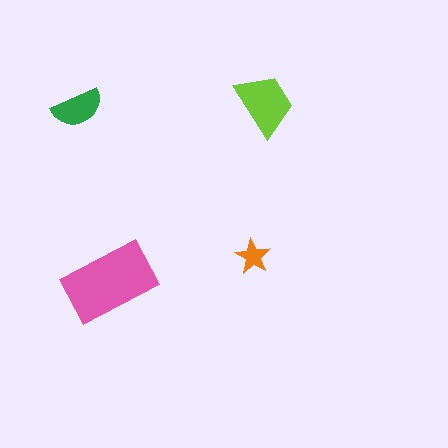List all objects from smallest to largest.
The orange star, the green semicircle, the lime trapezoid, the pink rectangle.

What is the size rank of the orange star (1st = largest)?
4th.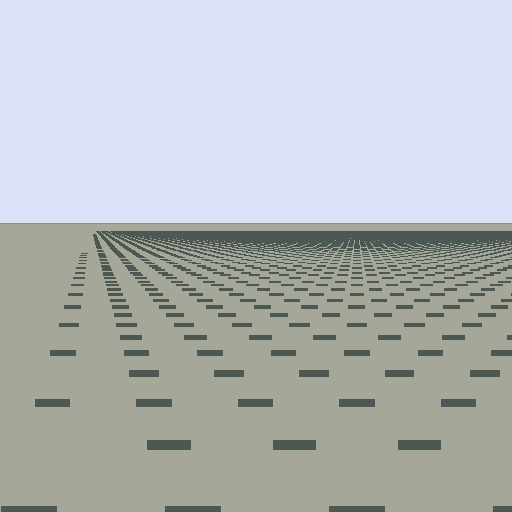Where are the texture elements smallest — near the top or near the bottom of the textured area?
Near the top.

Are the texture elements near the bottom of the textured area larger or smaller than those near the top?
Larger. Near the bottom, elements are closer to the viewer and appear at a bigger on-screen size.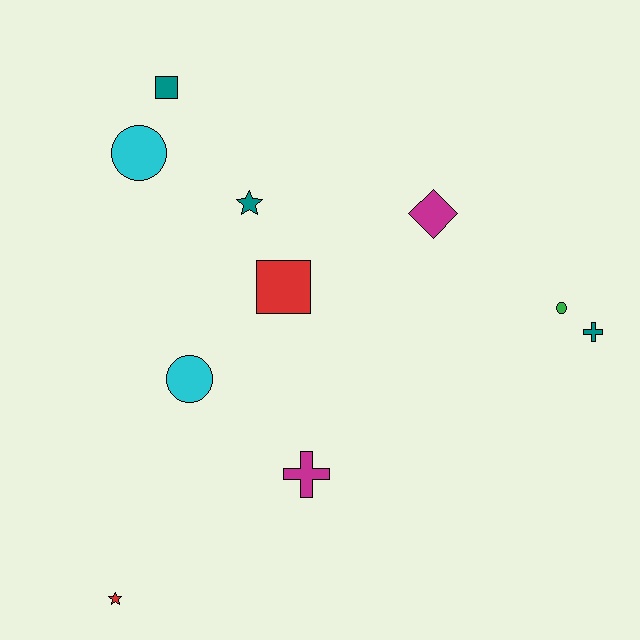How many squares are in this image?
There are 2 squares.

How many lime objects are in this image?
There are no lime objects.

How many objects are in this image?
There are 10 objects.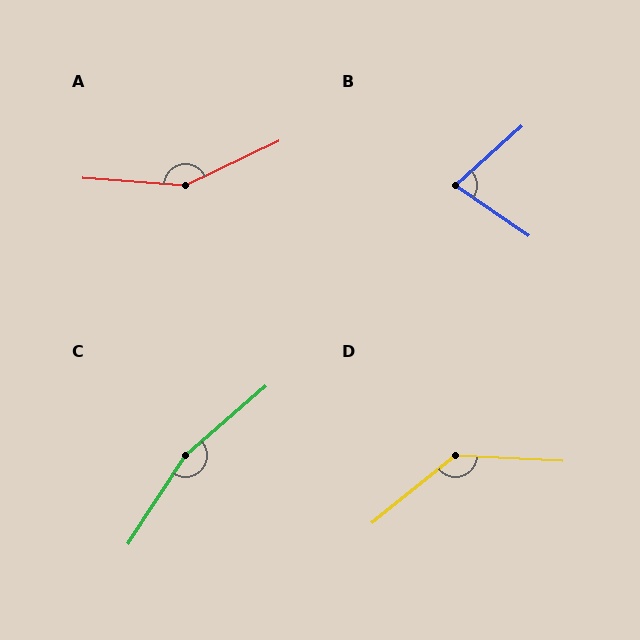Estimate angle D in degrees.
Approximately 138 degrees.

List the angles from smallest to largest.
B (77°), D (138°), A (151°), C (164°).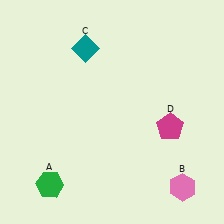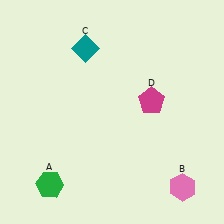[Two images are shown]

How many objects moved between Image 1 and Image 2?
1 object moved between the two images.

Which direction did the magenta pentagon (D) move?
The magenta pentagon (D) moved up.